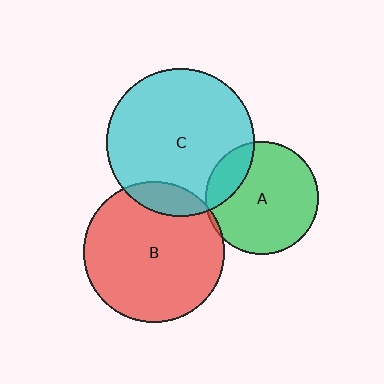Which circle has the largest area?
Circle C (cyan).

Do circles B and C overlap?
Yes.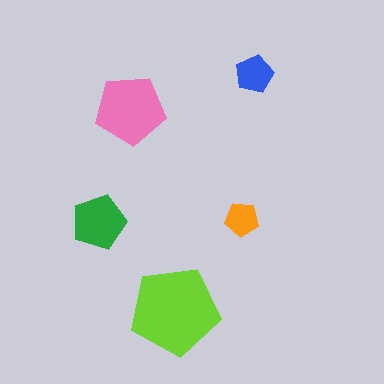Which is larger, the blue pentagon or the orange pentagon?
The blue one.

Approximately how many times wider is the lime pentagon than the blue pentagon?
About 2.5 times wider.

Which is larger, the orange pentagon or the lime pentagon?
The lime one.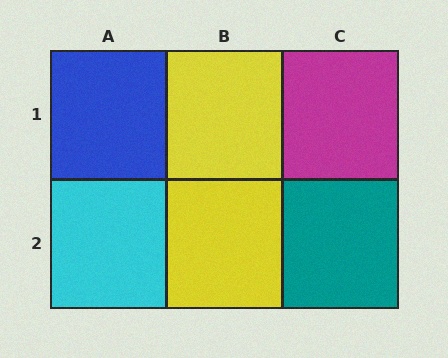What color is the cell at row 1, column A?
Blue.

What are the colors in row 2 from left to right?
Cyan, yellow, teal.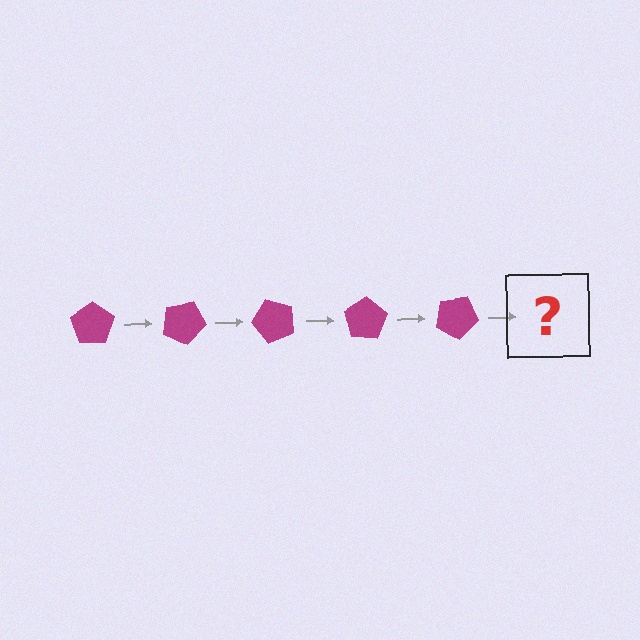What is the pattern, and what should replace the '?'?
The pattern is that the pentagon rotates 25 degrees each step. The '?' should be a magenta pentagon rotated 125 degrees.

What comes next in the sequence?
The next element should be a magenta pentagon rotated 125 degrees.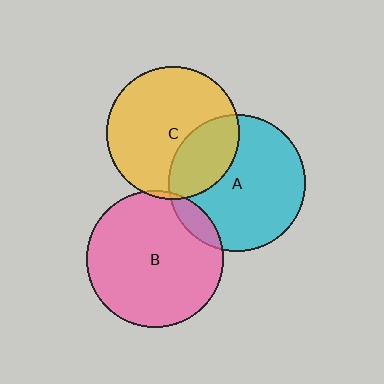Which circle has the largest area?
Circle A (cyan).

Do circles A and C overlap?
Yes.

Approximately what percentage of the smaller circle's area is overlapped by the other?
Approximately 30%.